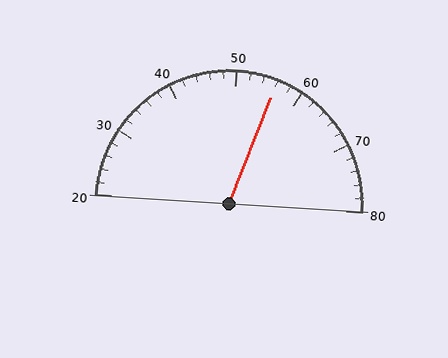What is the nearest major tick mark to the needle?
The nearest major tick mark is 60.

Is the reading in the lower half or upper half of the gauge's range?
The reading is in the upper half of the range (20 to 80).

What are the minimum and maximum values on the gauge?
The gauge ranges from 20 to 80.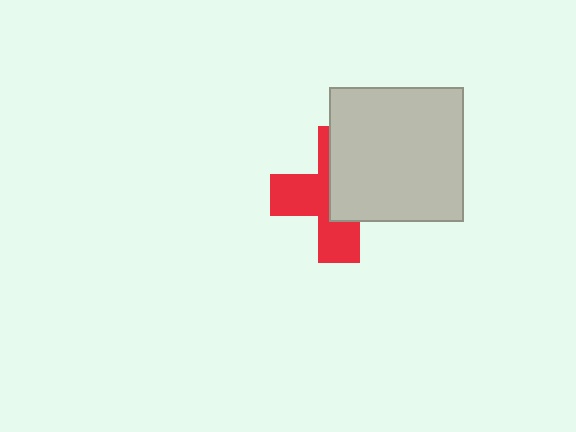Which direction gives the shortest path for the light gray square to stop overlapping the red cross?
Moving right gives the shortest separation.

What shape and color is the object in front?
The object in front is a light gray square.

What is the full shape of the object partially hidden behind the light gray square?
The partially hidden object is a red cross.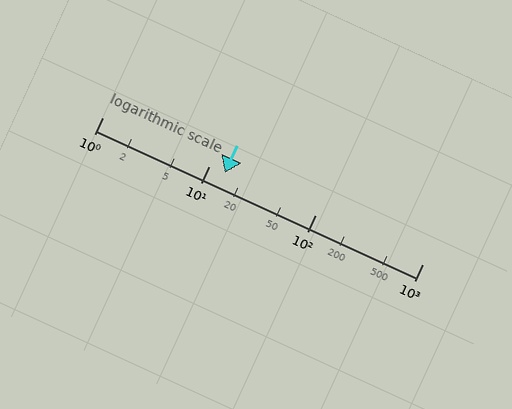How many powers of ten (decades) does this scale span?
The scale spans 3 decades, from 1 to 1000.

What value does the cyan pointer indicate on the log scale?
The pointer indicates approximately 14.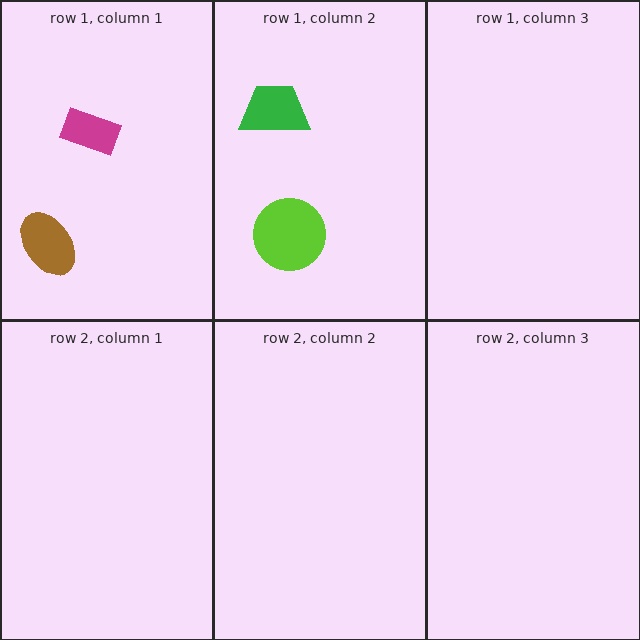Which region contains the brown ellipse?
The row 1, column 1 region.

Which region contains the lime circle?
The row 1, column 2 region.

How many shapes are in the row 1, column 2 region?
2.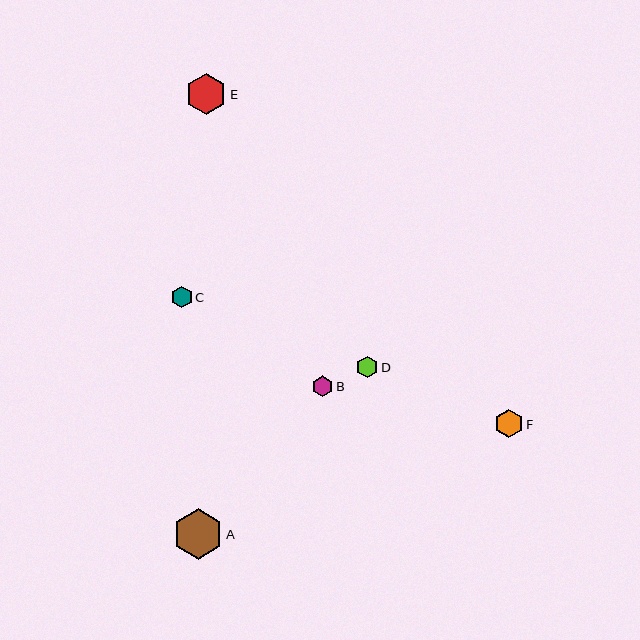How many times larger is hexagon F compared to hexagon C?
Hexagon F is approximately 1.3 times the size of hexagon C.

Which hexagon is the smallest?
Hexagon B is the smallest with a size of approximately 20 pixels.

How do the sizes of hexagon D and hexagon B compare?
Hexagon D and hexagon B are approximately the same size.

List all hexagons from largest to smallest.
From largest to smallest: A, E, F, D, C, B.